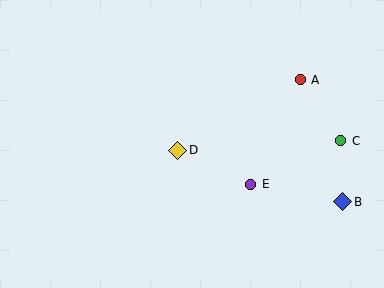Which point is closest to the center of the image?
Point D at (178, 150) is closest to the center.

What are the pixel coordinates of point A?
Point A is at (300, 80).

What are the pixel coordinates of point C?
Point C is at (341, 141).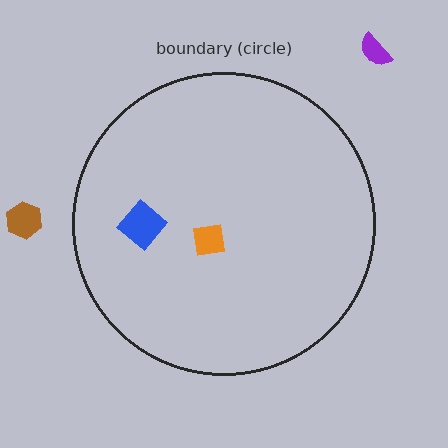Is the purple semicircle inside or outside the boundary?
Outside.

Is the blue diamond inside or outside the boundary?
Inside.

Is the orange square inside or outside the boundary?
Inside.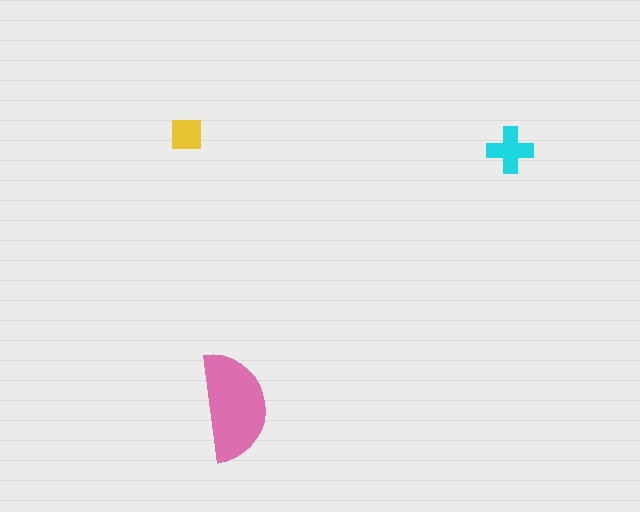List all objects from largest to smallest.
The pink semicircle, the cyan cross, the yellow square.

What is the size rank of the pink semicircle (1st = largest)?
1st.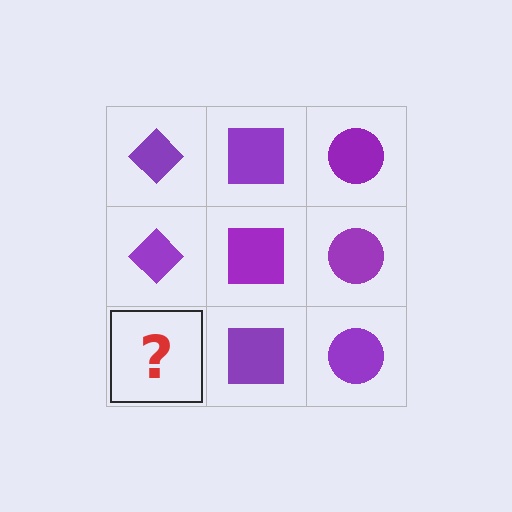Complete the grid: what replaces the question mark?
The question mark should be replaced with a purple diamond.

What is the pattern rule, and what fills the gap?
The rule is that each column has a consistent shape. The gap should be filled with a purple diamond.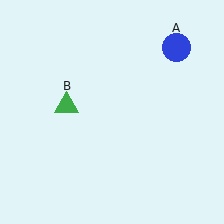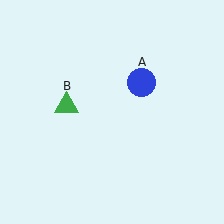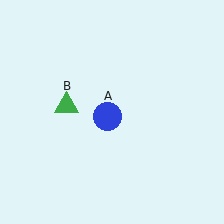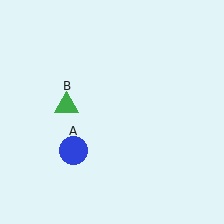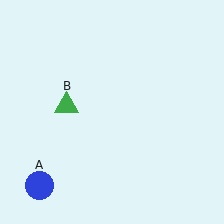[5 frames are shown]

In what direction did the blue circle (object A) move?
The blue circle (object A) moved down and to the left.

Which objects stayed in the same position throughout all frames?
Green triangle (object B) remained stationary.